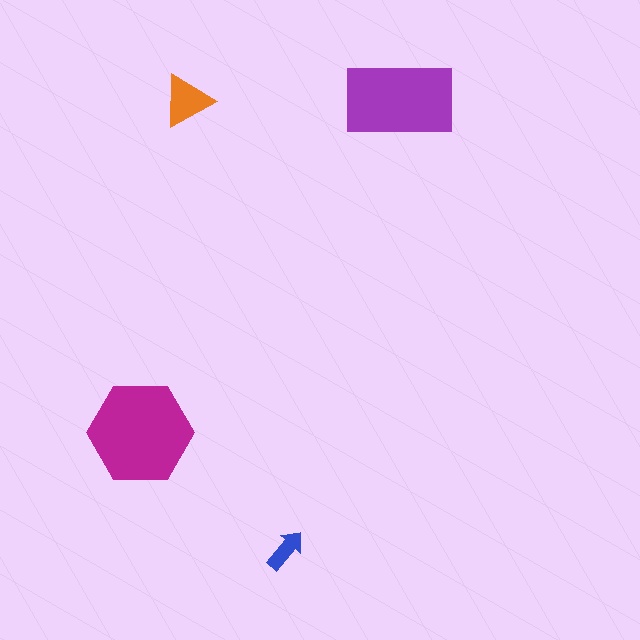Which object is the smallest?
The blue arrow.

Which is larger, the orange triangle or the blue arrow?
The orange triangle.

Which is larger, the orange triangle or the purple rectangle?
The purple rectangle.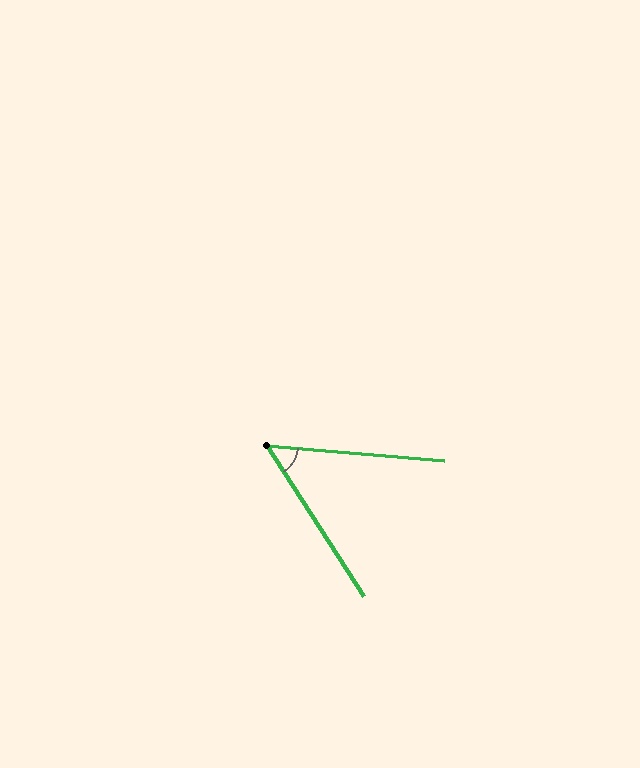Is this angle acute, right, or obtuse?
It is acute.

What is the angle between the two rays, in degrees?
Approximately 52 degrees.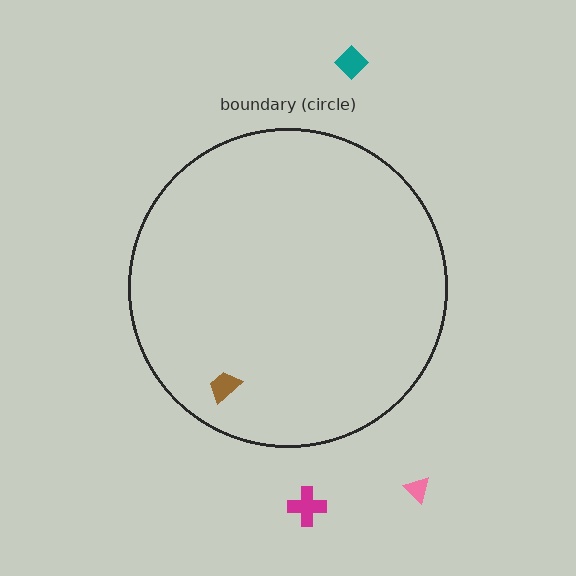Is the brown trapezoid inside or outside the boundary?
Inside.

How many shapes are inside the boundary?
1 inside, 3 outside.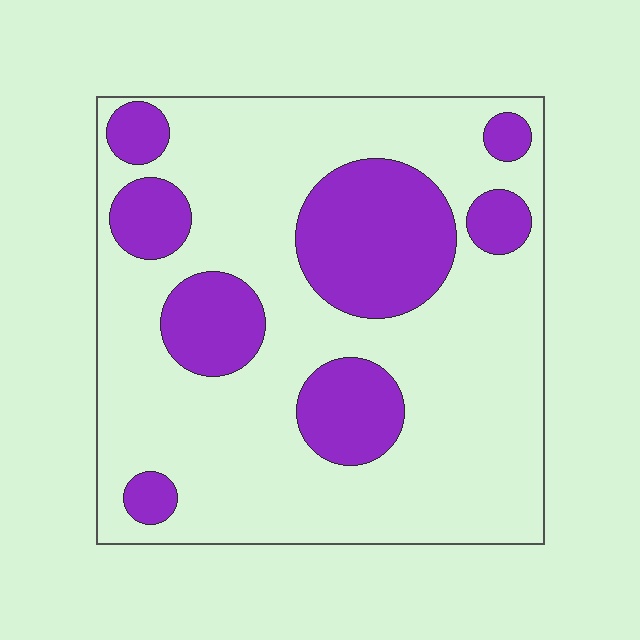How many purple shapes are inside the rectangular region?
8.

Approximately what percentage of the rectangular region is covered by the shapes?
Approximately 25%.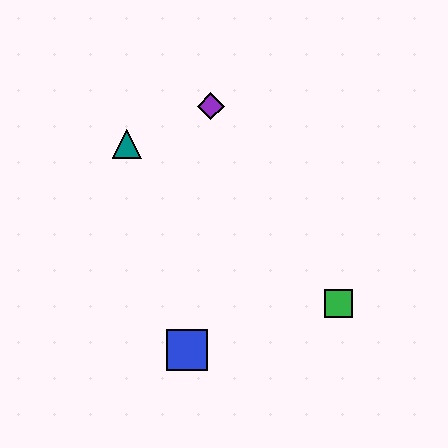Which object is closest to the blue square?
The green square is closest to the blue square.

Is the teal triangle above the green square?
Yes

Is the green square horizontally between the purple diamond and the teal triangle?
No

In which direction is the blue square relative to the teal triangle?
The blue square is below the teal triangle.